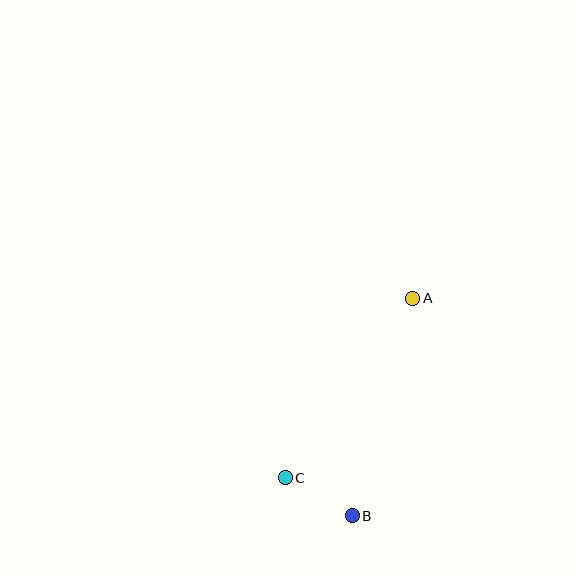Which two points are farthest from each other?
Points A and B are farthest from each other.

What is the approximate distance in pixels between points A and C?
The distance between A and C is approximately 220 pixels.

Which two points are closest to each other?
Points B and C are closest to each other.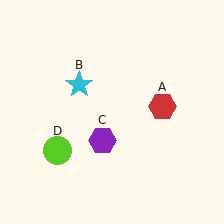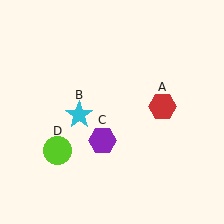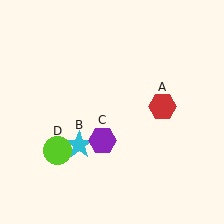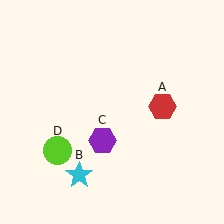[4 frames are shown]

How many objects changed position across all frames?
1 object changed position: cyan star (object B).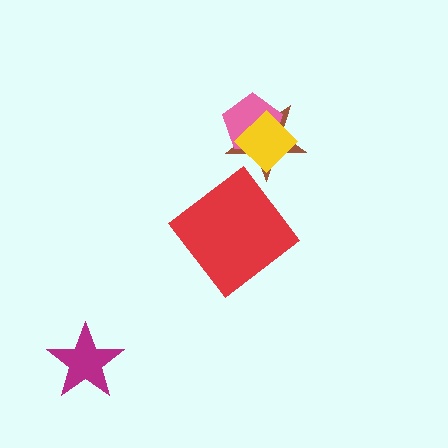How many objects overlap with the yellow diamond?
2 objects overlap with the yellow diamond.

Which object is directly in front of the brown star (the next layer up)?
The pink pentagon is directly in front of the brown star.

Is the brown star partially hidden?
Yes, it is partially covered by another shape.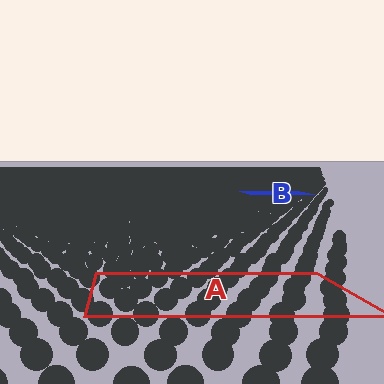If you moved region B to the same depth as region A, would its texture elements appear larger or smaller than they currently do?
They would appear larger. At a closer depth, the same texture elements are projected at a bigger on-screen size.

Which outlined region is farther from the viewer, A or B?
Region B is farther from the viewer — the texture elements inside it appear smaller and more densely packed.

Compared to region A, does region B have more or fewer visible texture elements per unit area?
Region B has more texture elements per unit area — they are packed more densely because it is farther away.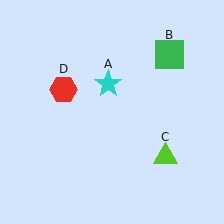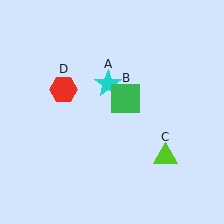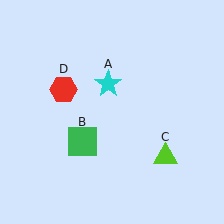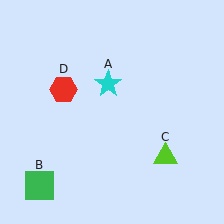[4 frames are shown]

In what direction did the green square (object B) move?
The green square (object B) moved down and to the left.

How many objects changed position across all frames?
1 object changed position: green square (object B).